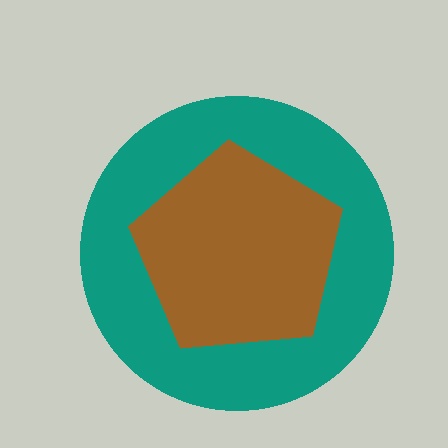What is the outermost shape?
The teal circle.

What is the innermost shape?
The brown pentagon.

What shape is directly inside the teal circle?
The brown pentagon.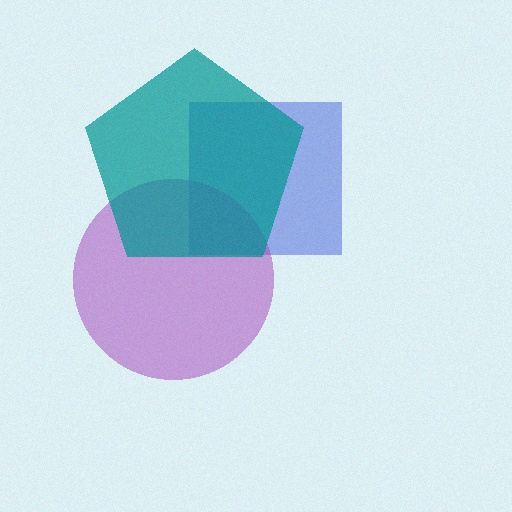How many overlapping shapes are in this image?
There are 3 overlapping shapes in the image.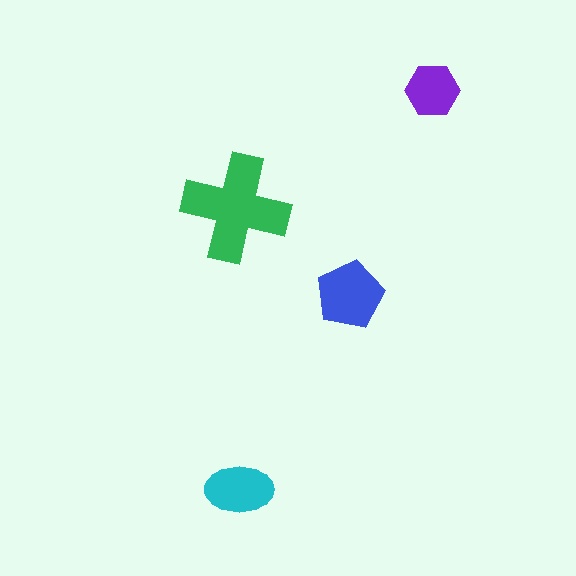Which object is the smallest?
The purple hexagon.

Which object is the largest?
The green cross.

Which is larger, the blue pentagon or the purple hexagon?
The blue pentagon.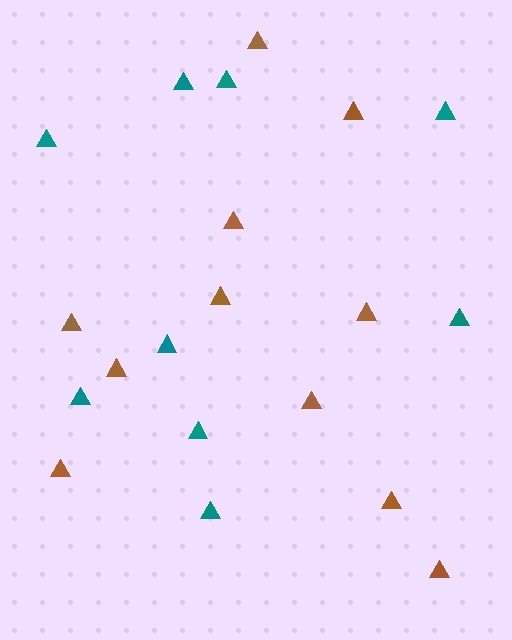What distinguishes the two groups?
There are 2 groups: one group of teal triangles (9) and one group of brown triangles (11).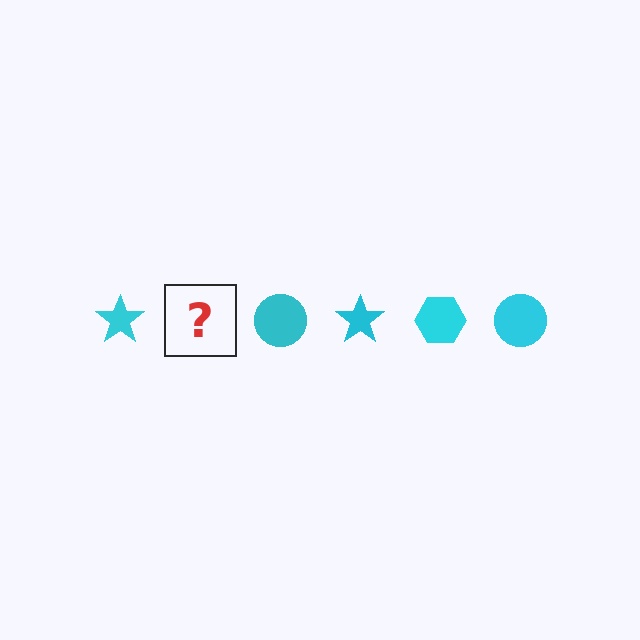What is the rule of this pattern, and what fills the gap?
The rule is that the pattern cycles through star, hexagon, circle shapes in cyan. The gap should be filled with a cyan hexagon.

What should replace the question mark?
The question mark should be replaced with a cyan hexagon.